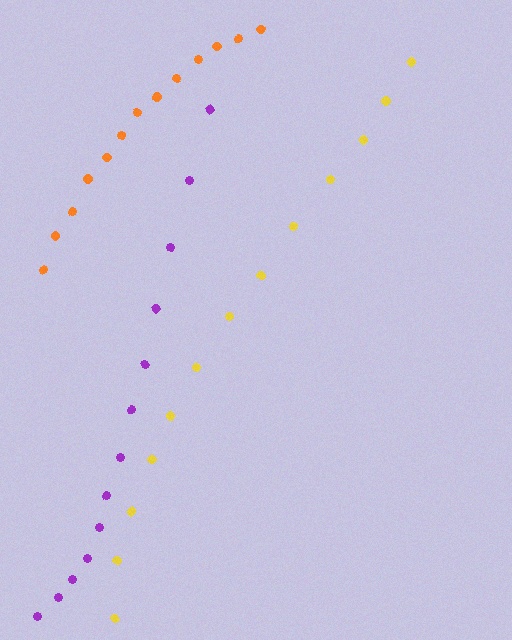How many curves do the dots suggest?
There are 3 distinct paths.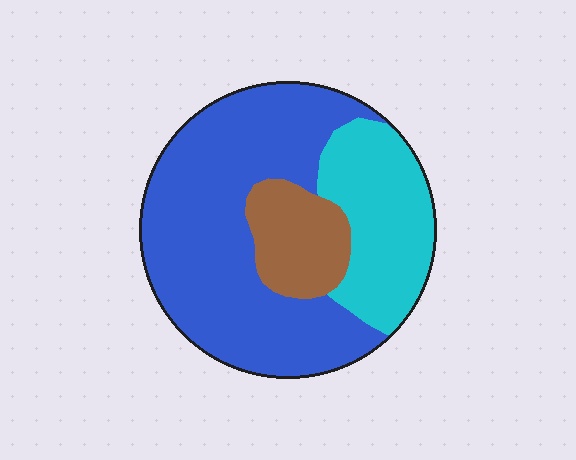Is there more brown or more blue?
Blue.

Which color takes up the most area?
Blue, at roughly 60%.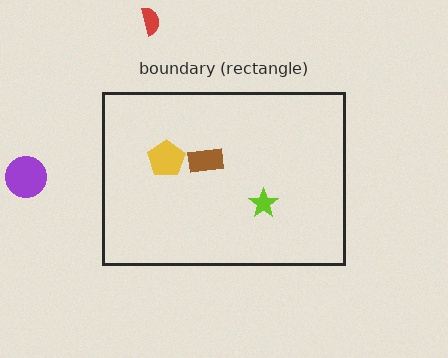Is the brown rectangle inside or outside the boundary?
Inside.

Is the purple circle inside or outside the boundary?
Outside.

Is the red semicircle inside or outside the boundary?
Outside.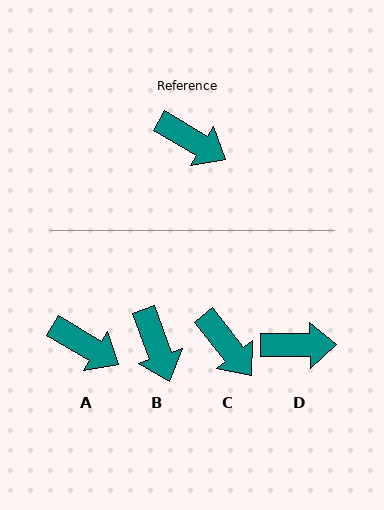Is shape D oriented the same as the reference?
No, it is off by about 31 degrees.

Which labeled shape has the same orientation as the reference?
A.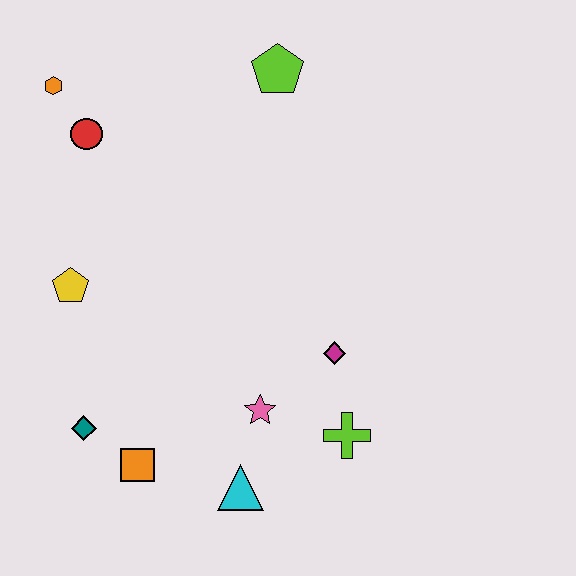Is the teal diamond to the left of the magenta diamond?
Yes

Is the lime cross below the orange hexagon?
Yes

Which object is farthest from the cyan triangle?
The orange hexagon is farthest from the cyan triangle.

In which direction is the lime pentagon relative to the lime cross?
The lime pentagon is above the lime cross.